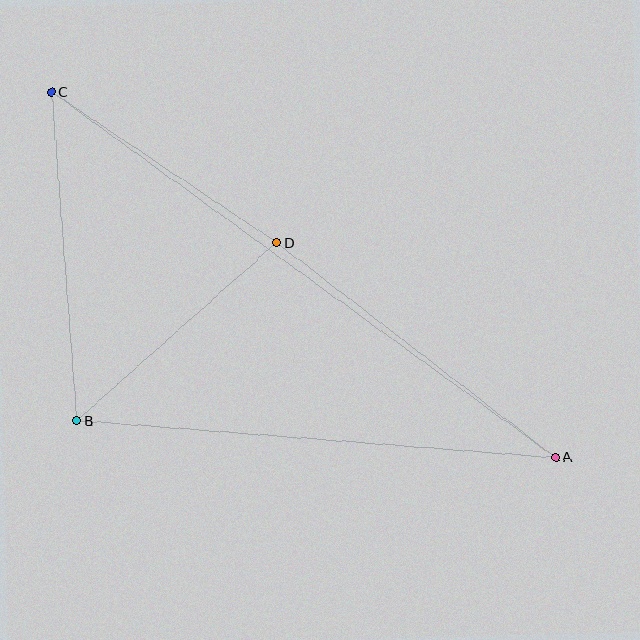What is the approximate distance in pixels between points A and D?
The distance between A and D is approximately 352 pixels.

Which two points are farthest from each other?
Points A and C are farthest from each other.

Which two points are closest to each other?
Points B and D are closest to each other.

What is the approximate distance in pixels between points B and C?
The distance between B and C is approximately 329 pixels.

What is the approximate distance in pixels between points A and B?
The distance between A and B is approximately 480 pixels.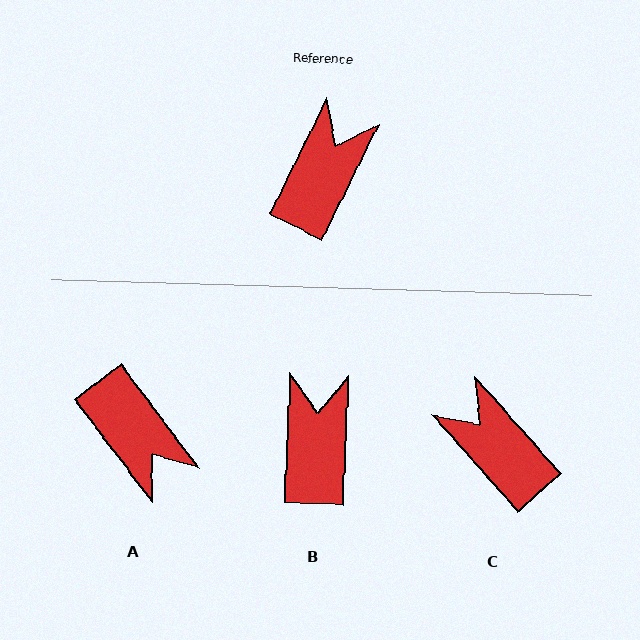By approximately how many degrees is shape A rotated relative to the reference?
Approximately 116 degrees clockwise.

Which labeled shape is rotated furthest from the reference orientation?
A, about 116 degrees away.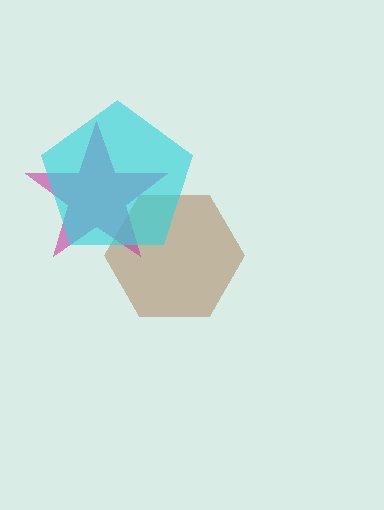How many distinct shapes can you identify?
There are 3 distinct shapes: a brown hexagon, a magenta star, a cyan pentagon.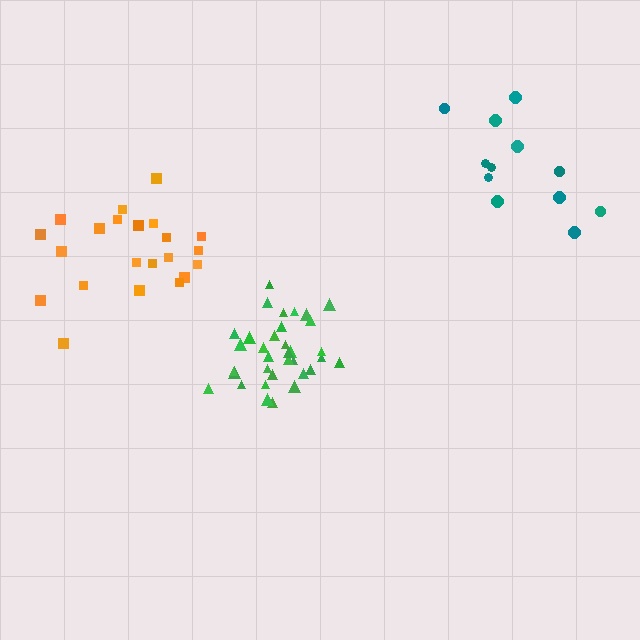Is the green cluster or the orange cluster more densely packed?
Green.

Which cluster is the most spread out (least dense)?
Teal.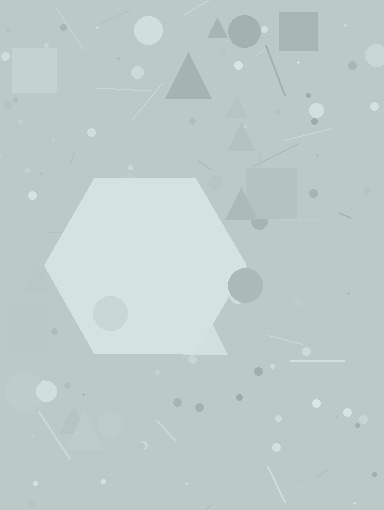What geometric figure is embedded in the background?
A hexagon is embedded in the background.